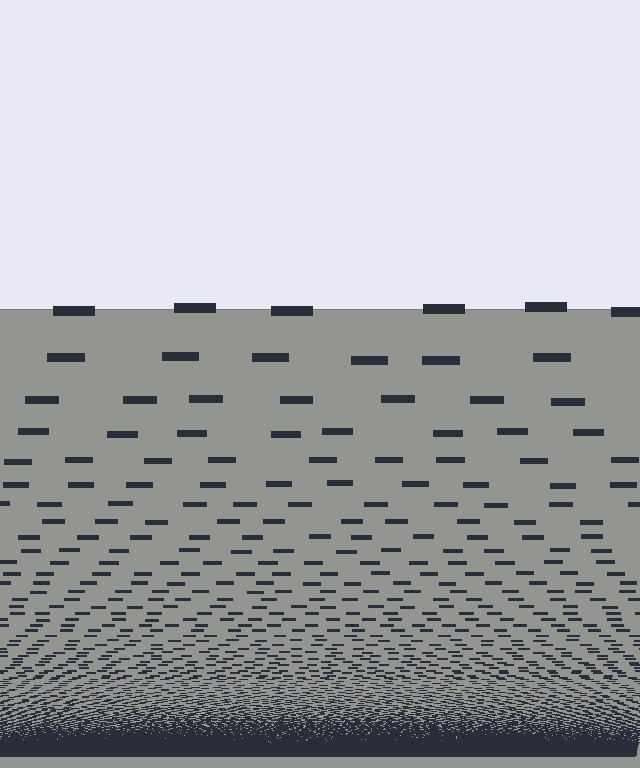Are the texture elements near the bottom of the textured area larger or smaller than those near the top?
Smaller. The gradient is inverted — elements near the bottom are smaller and denser.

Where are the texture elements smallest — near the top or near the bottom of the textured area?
Near the bottom.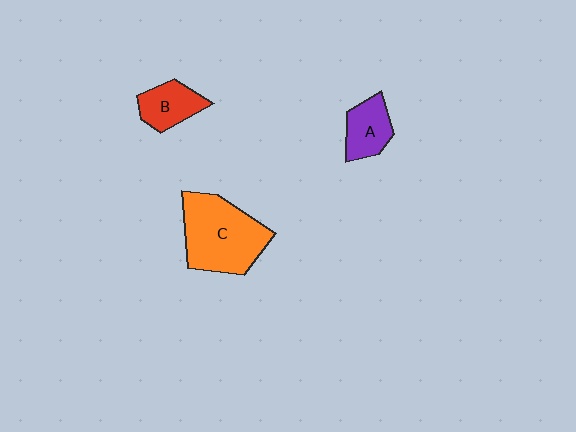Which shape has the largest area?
Shape C (orange).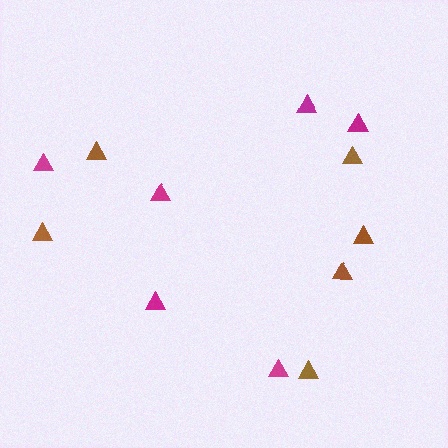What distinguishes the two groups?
There are 2 groups: one group of brown triangles (6) and one group of magenta triangles (6).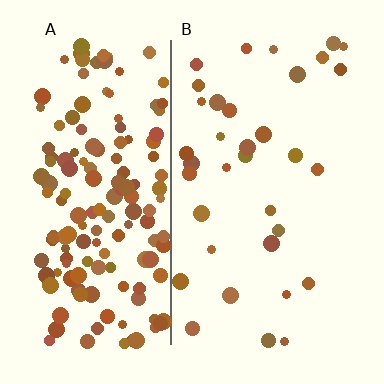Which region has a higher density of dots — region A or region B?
A (the left).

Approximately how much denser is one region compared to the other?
Approximately 4.5× — region A over region B.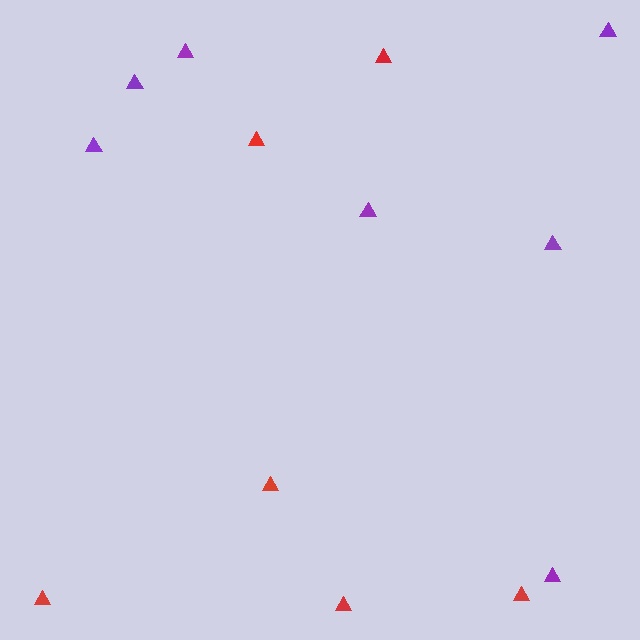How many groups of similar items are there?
There are 2 groups: one group of purple triangles (7) and one group of red triangles (6).